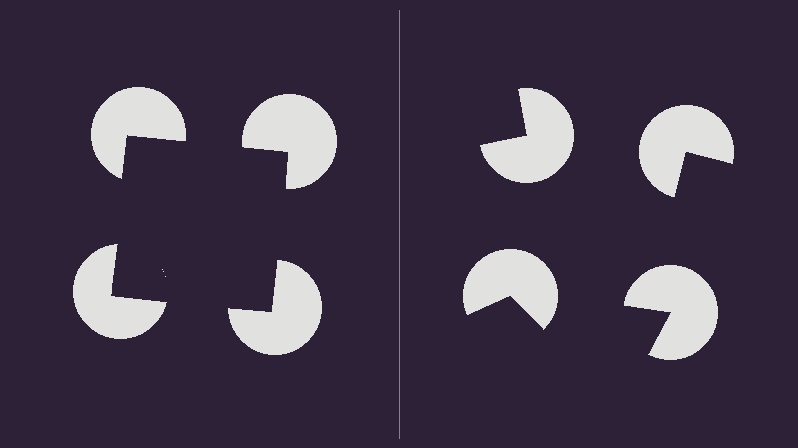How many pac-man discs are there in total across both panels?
8 — 4 on each side.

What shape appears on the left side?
An illusory square.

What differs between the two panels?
The pac-man discs are positioned identically on both sides; only the wedge orientations differ. On the left they align to a square; on the right they are misaligned.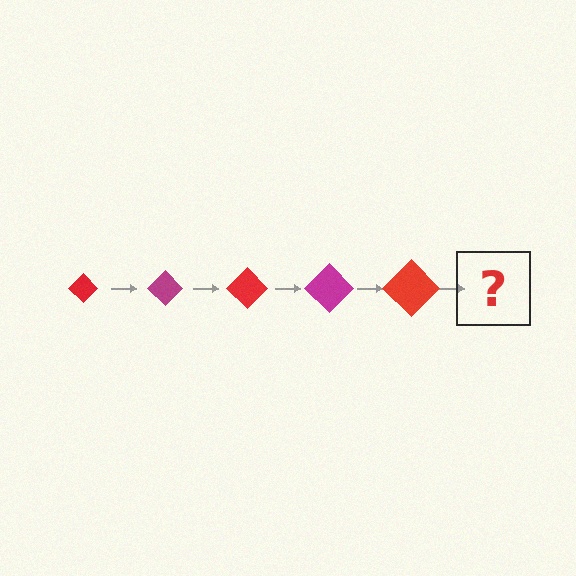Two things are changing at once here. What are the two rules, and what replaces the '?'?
The two rules are that the diamond grows larger each step and the color cycles through red and magenta. The '?' should be a magenta diamond, larger than the previous one.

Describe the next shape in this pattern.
It should be a magenta diamond, larger than the previous one.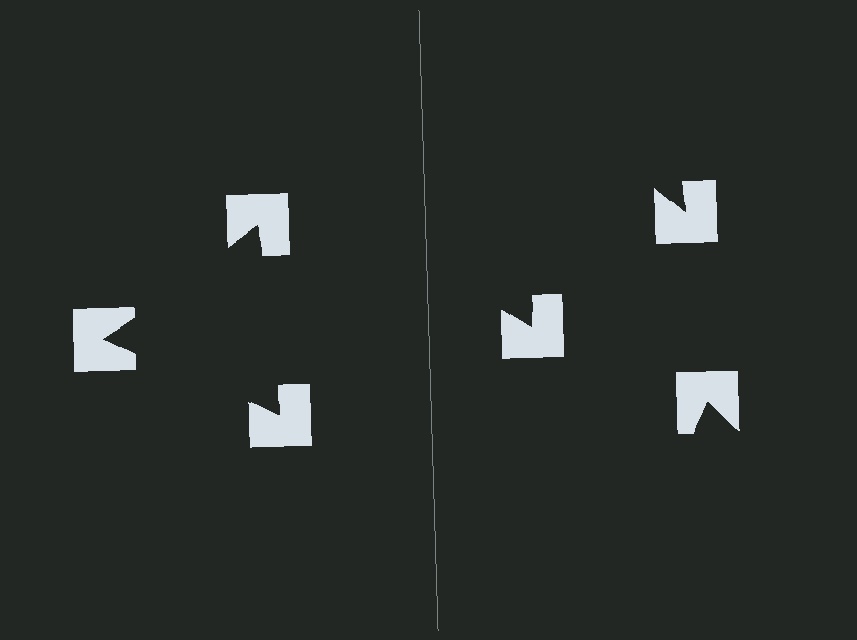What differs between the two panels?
The notched squares are positioned identically on both sides; only the wedge orientations differ. On the left they align to a triangle; on the right they are misaligned.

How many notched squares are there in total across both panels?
6 — 3 on each side.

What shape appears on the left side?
An illusory triangle.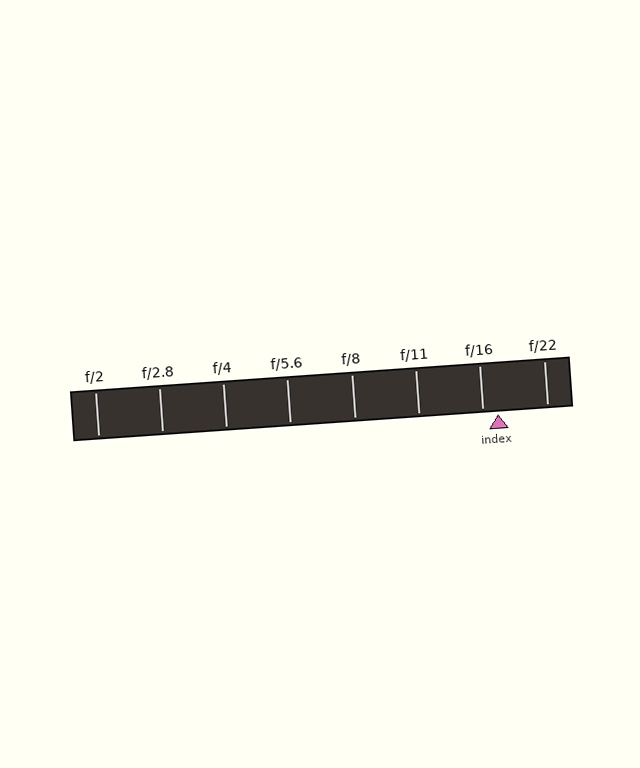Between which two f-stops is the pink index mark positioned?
The index mark is between f/16 and f/22.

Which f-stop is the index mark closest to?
The index mark is closest to f/16.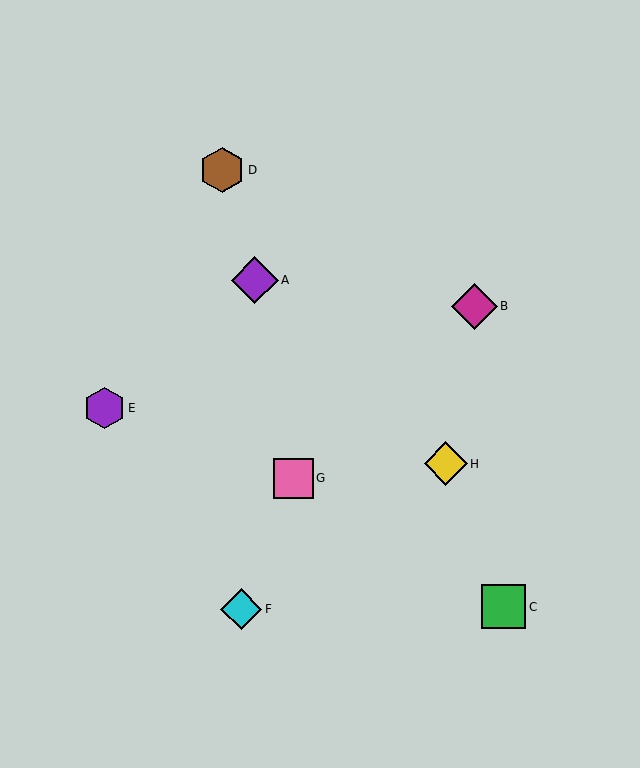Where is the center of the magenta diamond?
The center of the magenta diamond is at (474, 306).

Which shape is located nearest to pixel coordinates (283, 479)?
The pink square (labeled G) at (293, 478) is nearest to that location.